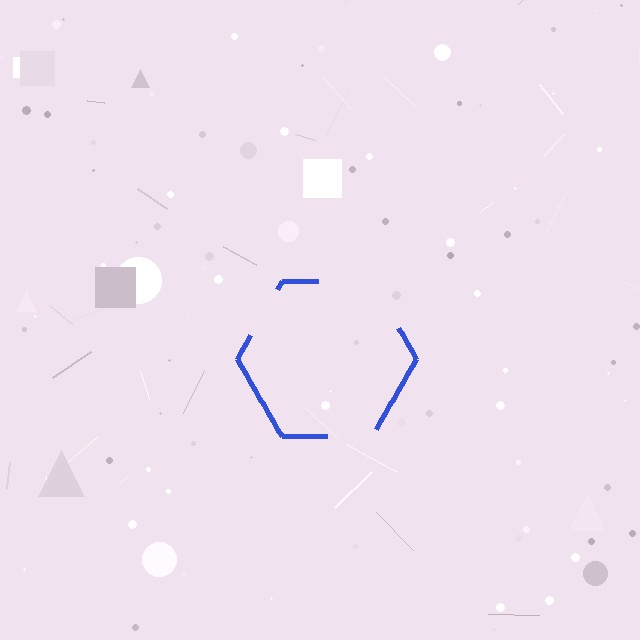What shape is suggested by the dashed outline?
The dashed outline suggests a hexagon.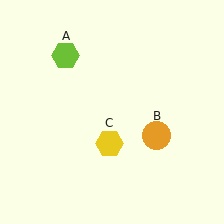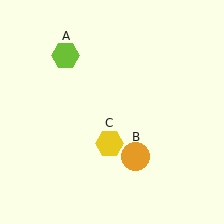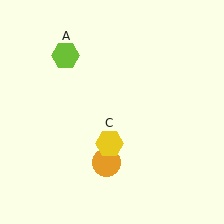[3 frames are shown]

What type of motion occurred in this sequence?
The orange circle (object B) rotated clockwise around the center of the scene.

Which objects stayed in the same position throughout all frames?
Lime hexagon (object A) and yellow hexagon (object C) remained stationary.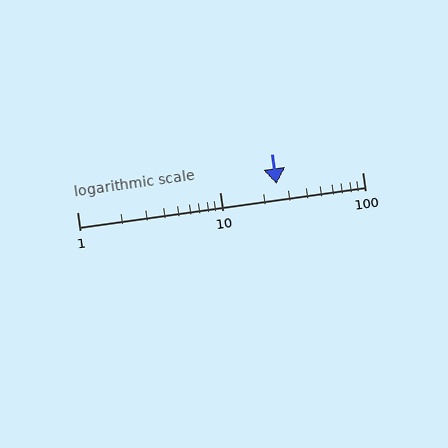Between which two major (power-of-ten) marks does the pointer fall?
The pointer is between 10 and 100.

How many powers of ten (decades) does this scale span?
The scale spans 2 decades, from 1 to 100.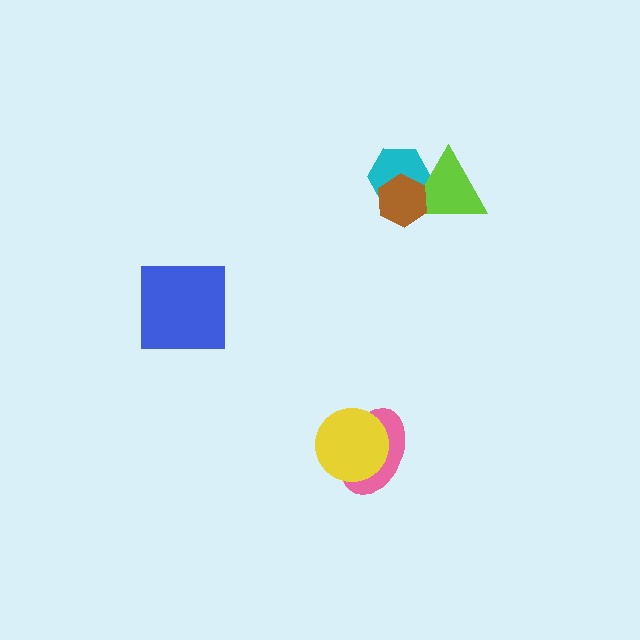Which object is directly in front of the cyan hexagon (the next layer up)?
The lime triangle is directly in front of the cyan hexagon.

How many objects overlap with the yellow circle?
1 object overlaps with the yellow circle.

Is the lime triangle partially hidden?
Yes, it is partially covered by another shape.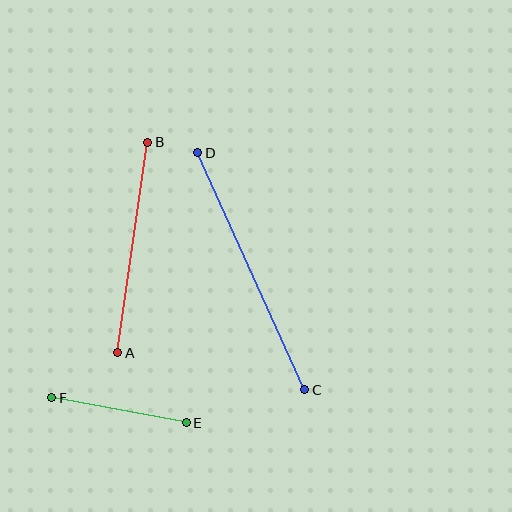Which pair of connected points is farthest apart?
Points C and D are farthest apart.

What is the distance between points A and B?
The distance is approximately 213 pixels.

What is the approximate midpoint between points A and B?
The midpoint is at approximately (133, 247) pixels.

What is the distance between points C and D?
The distance is approximately 260 pixels.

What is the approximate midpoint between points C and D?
The midpoint is at approximately (251, 271) pixels.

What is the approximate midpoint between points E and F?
The midpoint is at approximately (119, 410) pixels.